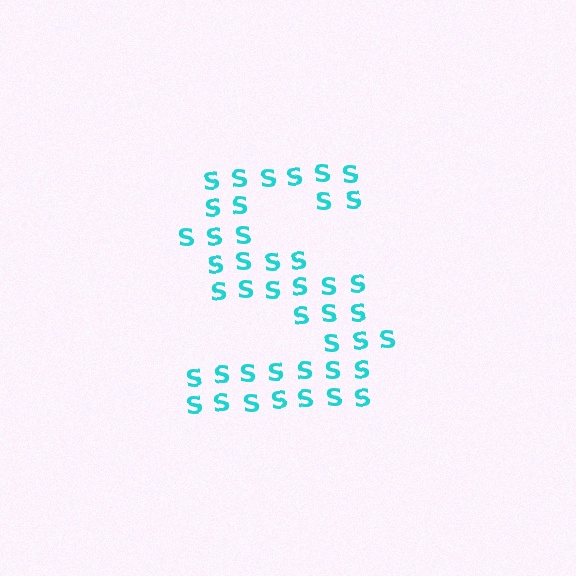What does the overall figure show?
The overall figure shows the letter S.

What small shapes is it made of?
It is made of small letter S's.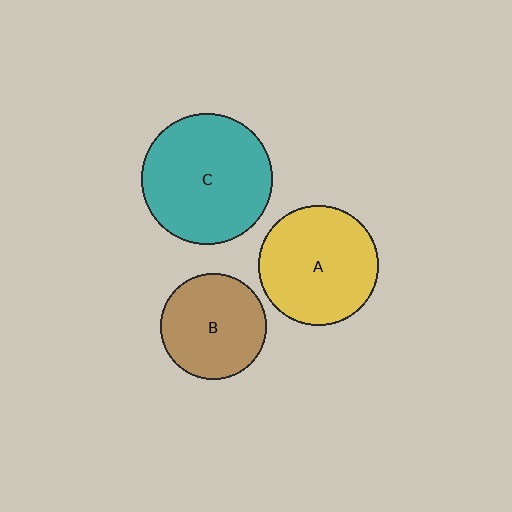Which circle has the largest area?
Circle C (teal).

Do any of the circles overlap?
No, none of the circles overlap.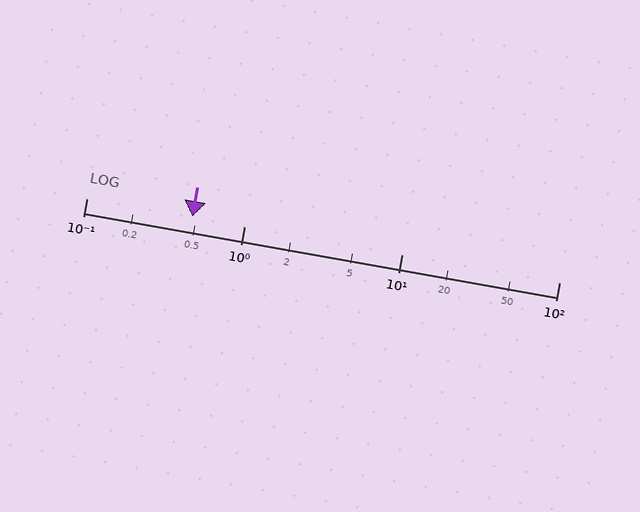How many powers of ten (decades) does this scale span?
The scale spans 3 decades, from 0.1 to 100.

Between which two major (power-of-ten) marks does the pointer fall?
The pointer is between 0.1 and 1.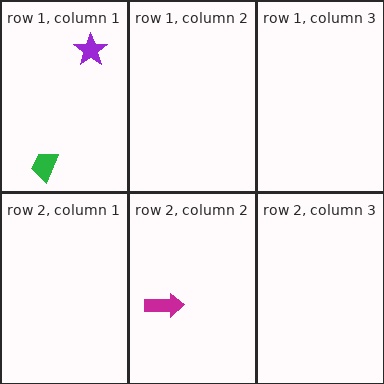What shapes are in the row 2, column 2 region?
The magenta arrow.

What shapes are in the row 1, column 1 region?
The green trapezoid, the purple star.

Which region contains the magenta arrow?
The row 2, column 2 region.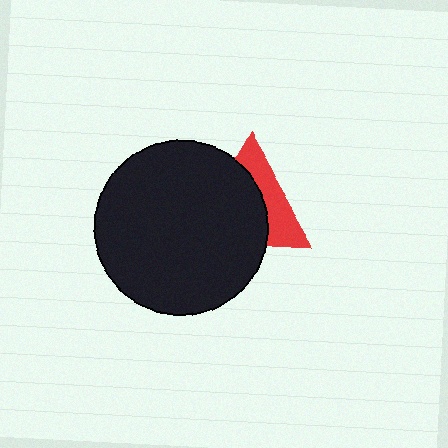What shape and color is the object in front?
The object in front is a black circle.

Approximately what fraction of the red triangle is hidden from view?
Roughly 61% of the red triangle is hidden behind the black circle.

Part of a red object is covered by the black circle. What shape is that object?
It is a triangle.